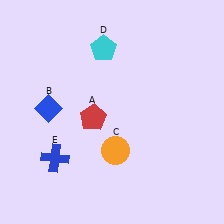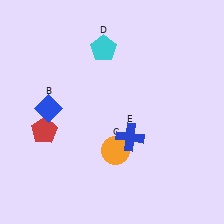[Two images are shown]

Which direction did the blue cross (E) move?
The blue cross (E) moved right.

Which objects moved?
The objects that moved are: the red pentagon (A), the blue cross (E).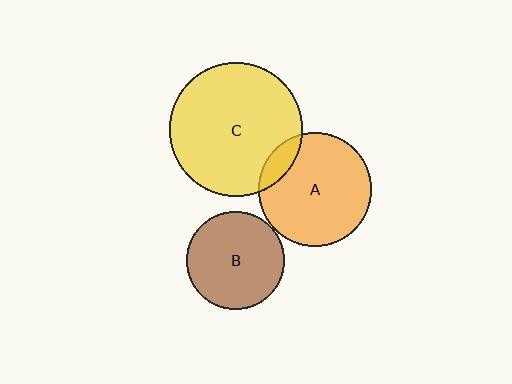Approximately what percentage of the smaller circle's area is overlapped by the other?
Approximately 10%.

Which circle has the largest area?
Circle C (yellow).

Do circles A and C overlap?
Yes.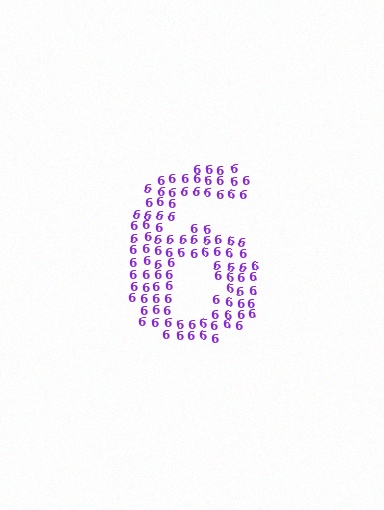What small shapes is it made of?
It is made of small digit 6's.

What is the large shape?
The large shape is the digit 6.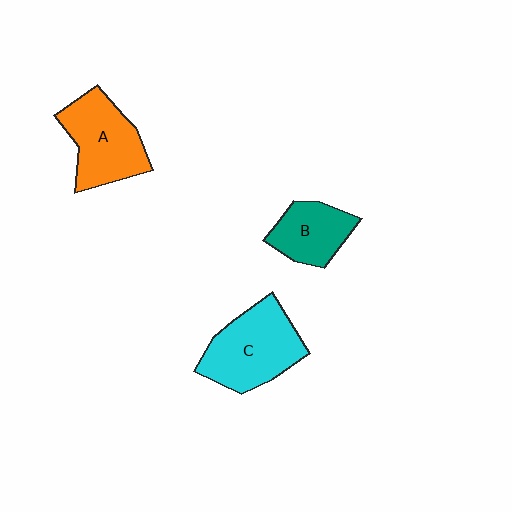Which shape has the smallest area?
Shape B (teal).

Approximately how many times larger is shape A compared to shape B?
Approximately 1.4 times.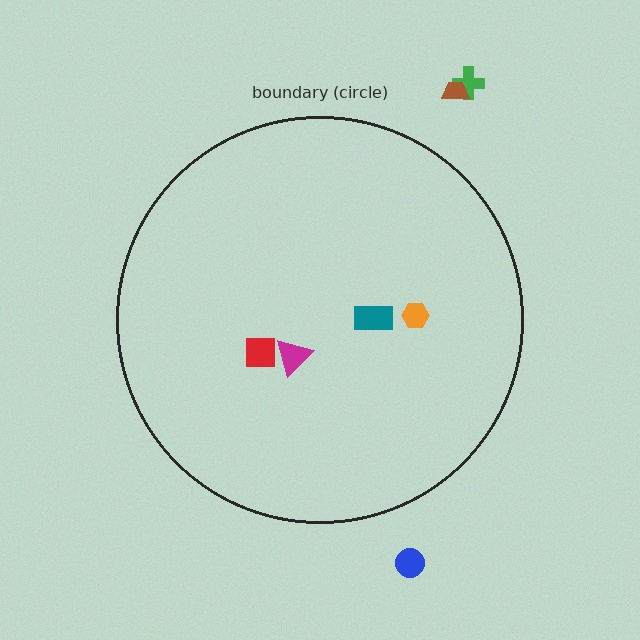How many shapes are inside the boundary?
4 inside, 3 outside.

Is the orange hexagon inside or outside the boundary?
Inside.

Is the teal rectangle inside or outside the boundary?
Inside.